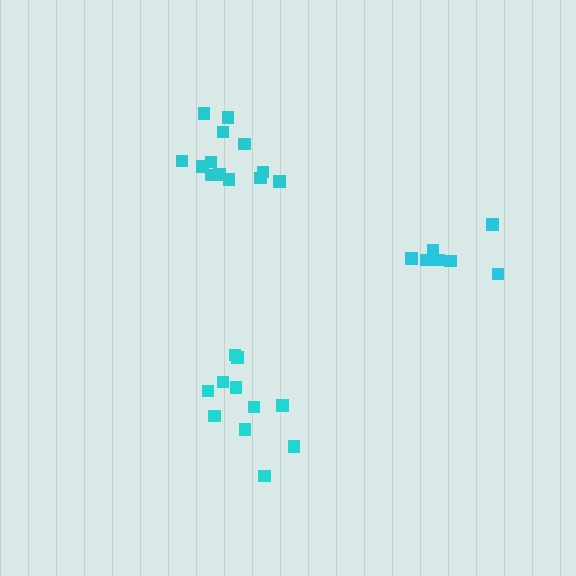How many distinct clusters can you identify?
There are 3 distinct clusters.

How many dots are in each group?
Group 1: 11 dots, Group 2: 13 dots, Group 3: 7 dots (31 total).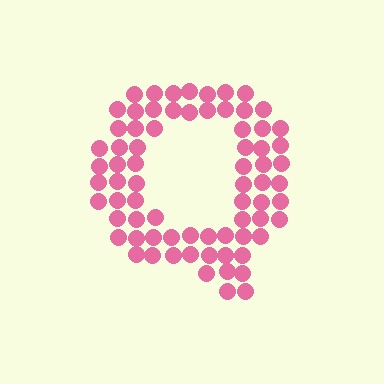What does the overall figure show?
The overall figure shows the letter Q.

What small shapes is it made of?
It is made of small circles.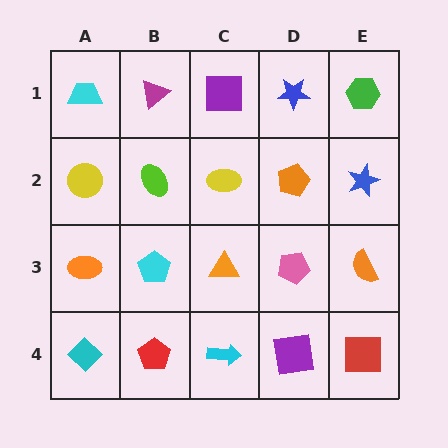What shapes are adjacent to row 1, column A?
A yellow circle (row 2, column A), a magenta triangle (row 1, column B).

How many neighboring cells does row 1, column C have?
3.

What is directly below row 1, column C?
A yellow ellipse.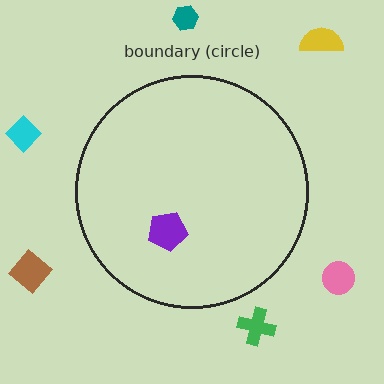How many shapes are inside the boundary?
1 inside, 6 outside.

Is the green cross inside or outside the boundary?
Outside.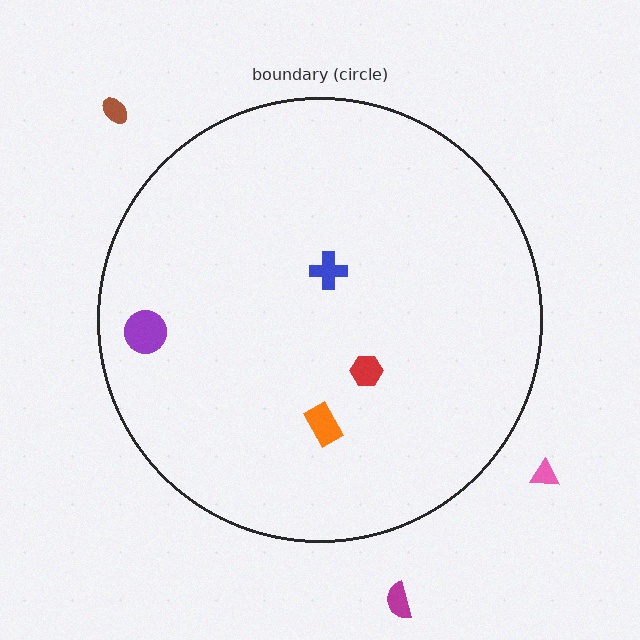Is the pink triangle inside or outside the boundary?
Outside.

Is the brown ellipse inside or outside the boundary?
Outside.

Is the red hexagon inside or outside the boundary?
Inside.